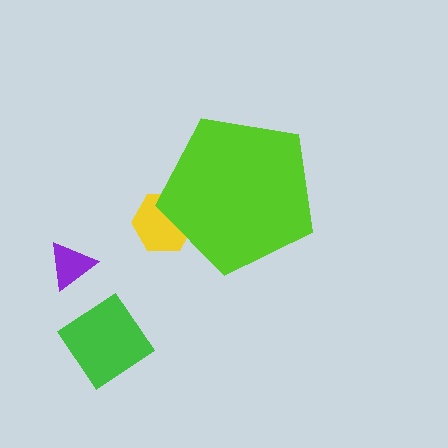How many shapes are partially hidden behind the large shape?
1 shape is partially hidden.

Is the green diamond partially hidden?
No, the green diamond is fully visible.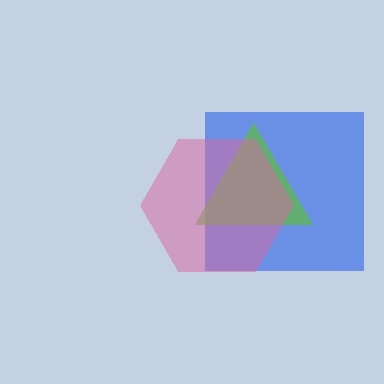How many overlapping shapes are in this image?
There are 3 overlapping shapes in the image.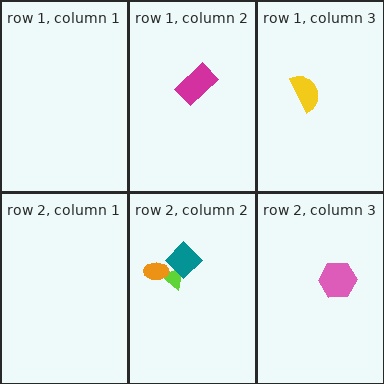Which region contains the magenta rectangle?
The row 1, column 2 region.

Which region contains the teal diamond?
The row 2, column 2 region.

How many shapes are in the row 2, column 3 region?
1.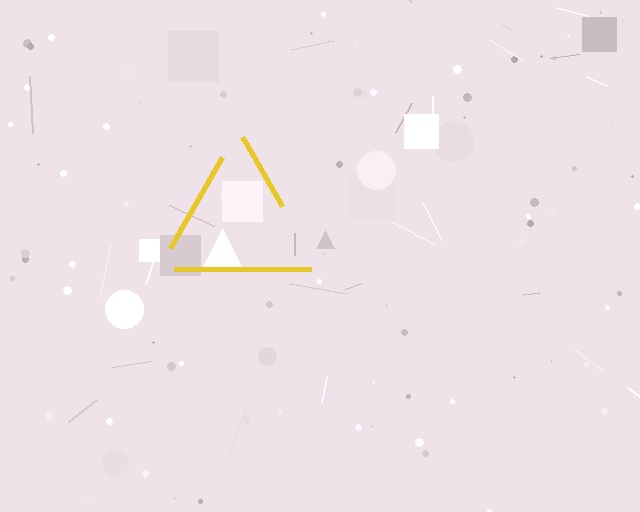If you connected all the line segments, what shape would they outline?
They would outline a triangle.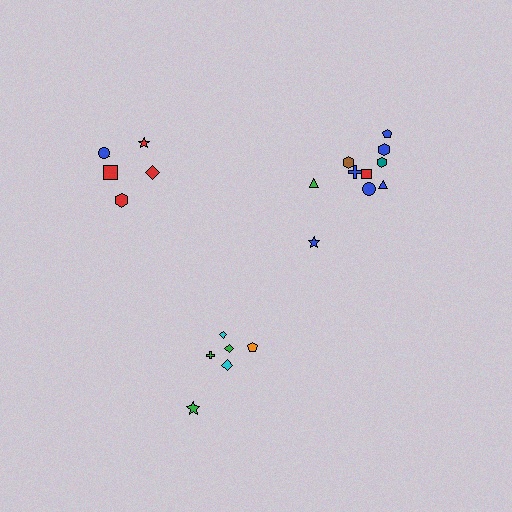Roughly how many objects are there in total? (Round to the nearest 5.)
Roughly 20 objects in total.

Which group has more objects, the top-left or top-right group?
The top-right group.